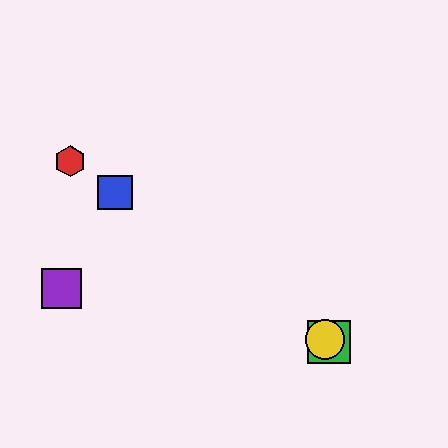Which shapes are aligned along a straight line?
The red hexagon, the blue square, the green square, the yellow circle are aligned along a straight line.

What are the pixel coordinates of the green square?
The green square is at (329, 342).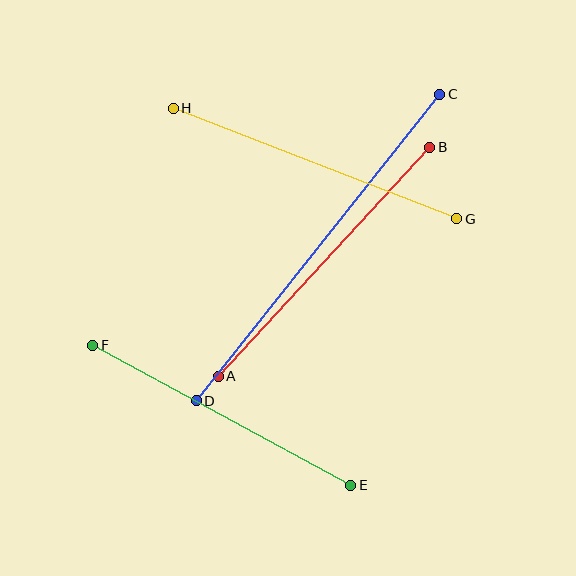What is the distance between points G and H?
The distance is approximately 305 pixels.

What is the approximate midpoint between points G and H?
The midpoint is at approximately (315, 164) pixels.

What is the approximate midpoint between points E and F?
The midpoint is at approximately (222, 415) pixels.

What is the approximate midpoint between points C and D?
The midpoint is at approximately (318, 248) pixels.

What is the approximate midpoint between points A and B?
The midpoint is at approximately (324, 262) pixels.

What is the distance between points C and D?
The distance is approximately 391 pixels.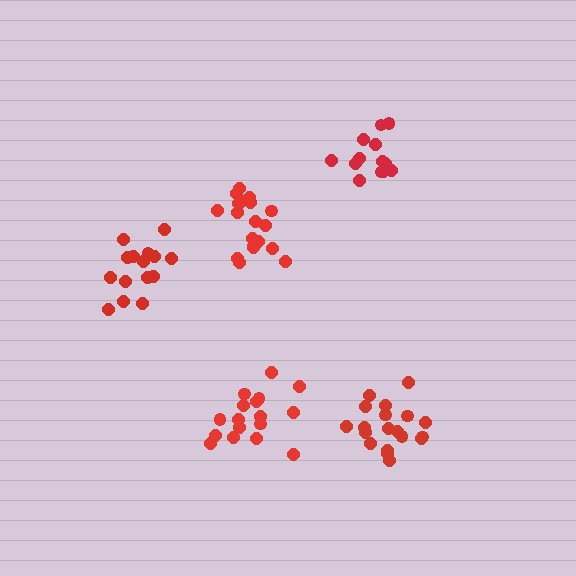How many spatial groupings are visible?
There are 5 spatial groupings.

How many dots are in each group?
Group 1: 19 dots, Group 2: 19 dots, Group 3: 13 dots, Group 4: 15 dots, Group 5: 17 dots (83 total).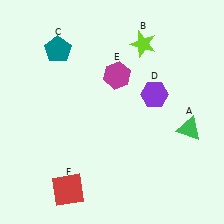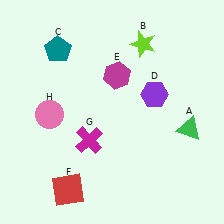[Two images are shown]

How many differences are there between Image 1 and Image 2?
There are 2 differences between the two images.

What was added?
A magenta cross (G), a pink circle (H) were added in Image 2.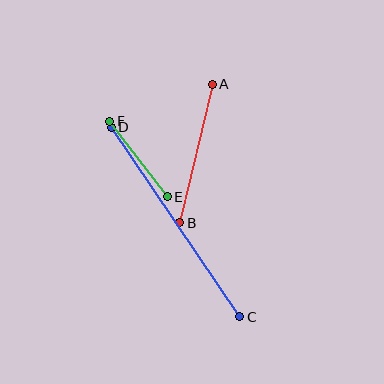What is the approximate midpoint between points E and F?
The midpoint is at approximately (139, 159) pixels.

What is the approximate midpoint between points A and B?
The midpoint is at approximately (196, 154) pixels.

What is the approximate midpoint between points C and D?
The midpoint is at approximately (176, 222) pixels.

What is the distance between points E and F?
The distance is approximately 95 pixels.